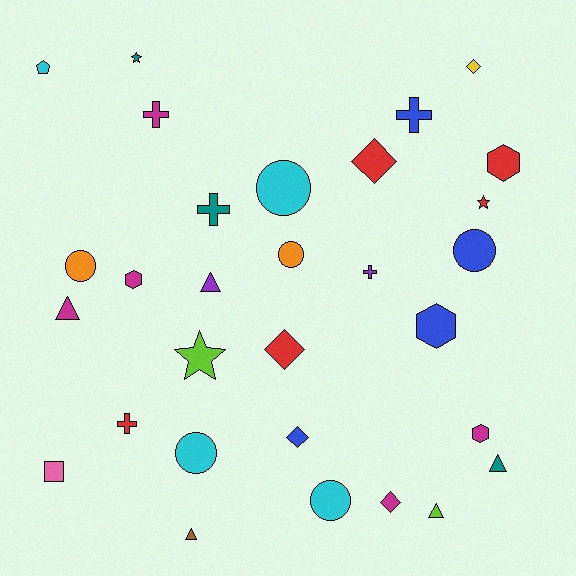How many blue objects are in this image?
There are 4 blue objects.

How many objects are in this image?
There are 30 objects.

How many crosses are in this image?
There are 5 crosses.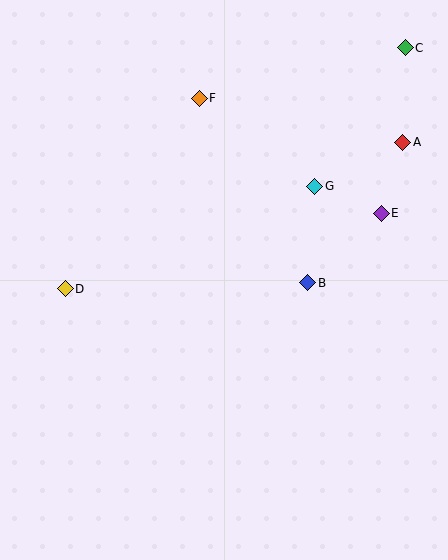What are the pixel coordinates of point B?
Point B is at (308, 283).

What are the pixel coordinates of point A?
Point A is at (403, 142).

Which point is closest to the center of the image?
Point B at (308, 283) is closest to the center.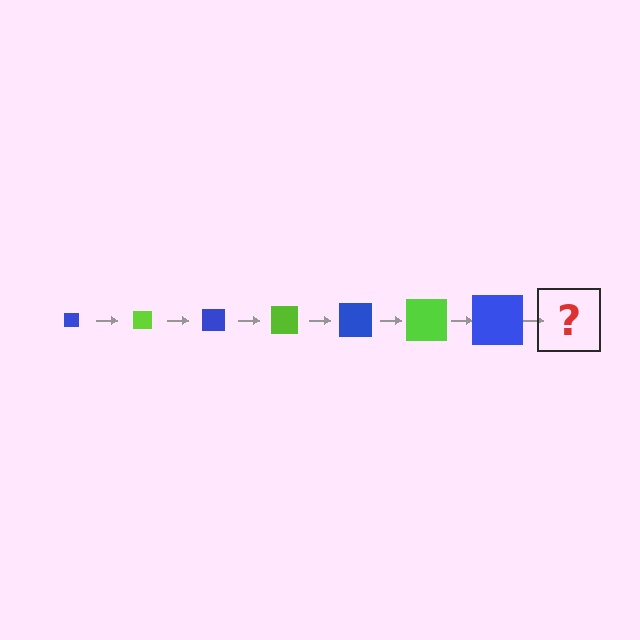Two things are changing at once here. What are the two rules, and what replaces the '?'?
The two rules are that the square grows larger each step and the color cycles through blue and lime. The '?' should be a lime square, larger than the previous one.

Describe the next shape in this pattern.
It should be a lime square, larger than the previous one.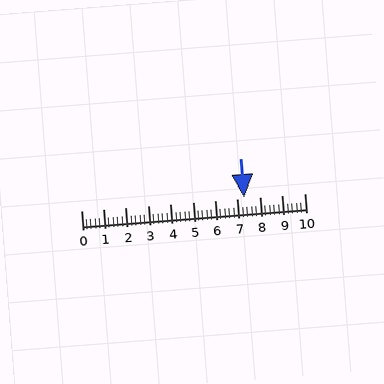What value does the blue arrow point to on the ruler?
The blue arrow points to approximately 7.3.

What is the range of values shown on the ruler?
The ruler shows values from 0 to 10.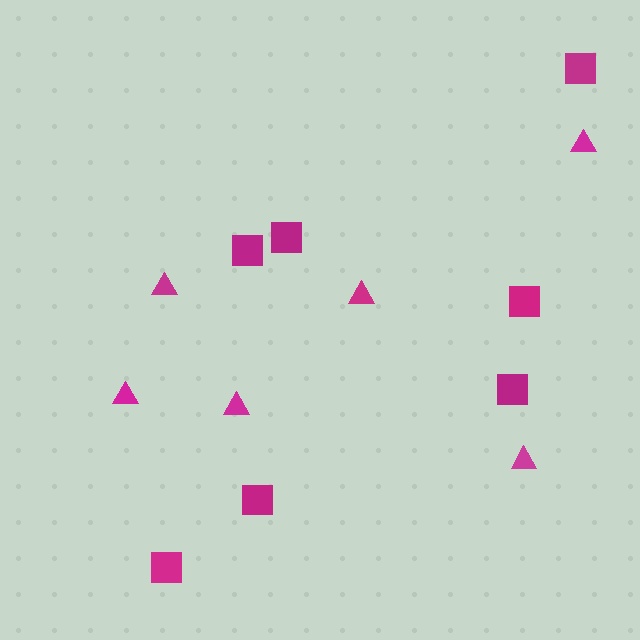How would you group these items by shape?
There are 2 groups: one group of triangles (6) and one group of squares (7).